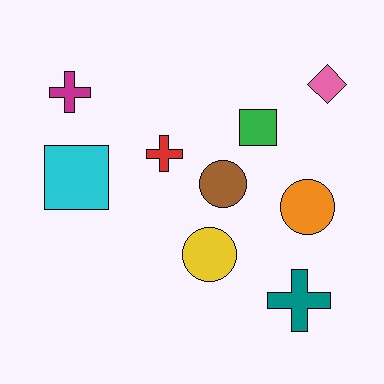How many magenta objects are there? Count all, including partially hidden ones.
There is 1 magenta object.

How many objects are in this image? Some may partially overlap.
There are 9 objects.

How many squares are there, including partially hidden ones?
There are 2 squares.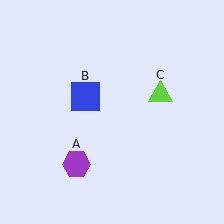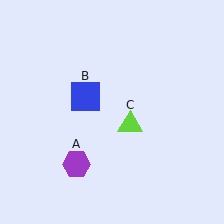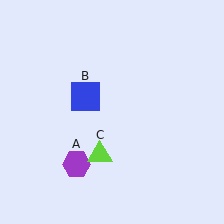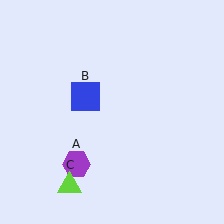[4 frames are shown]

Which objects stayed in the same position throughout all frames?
Purple hexagon (object A) and blue square (object B) remained stationary.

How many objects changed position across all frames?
1 object changed position: lime triangle (object C).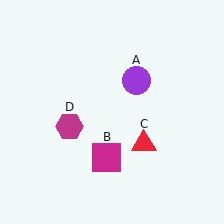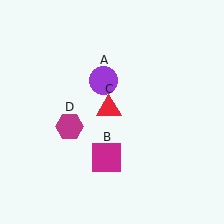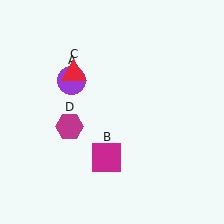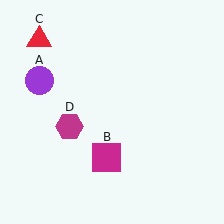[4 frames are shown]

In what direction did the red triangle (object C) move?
The red triangle (object C) moved up and to the left.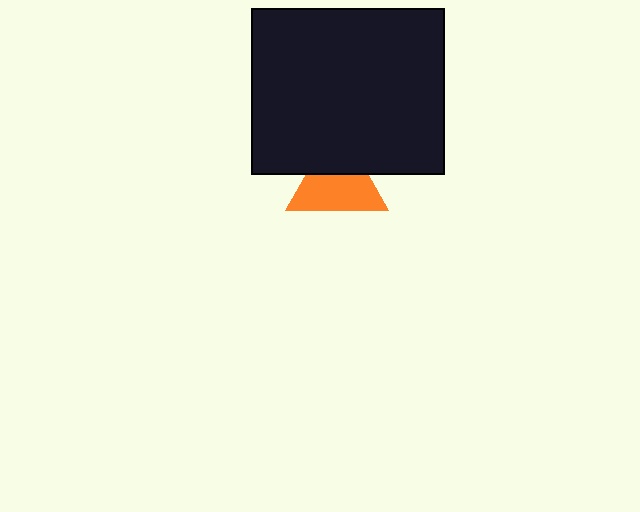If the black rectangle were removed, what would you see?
You would see the complete orange triangle.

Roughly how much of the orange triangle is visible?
About half of it is visible (roughly 63%).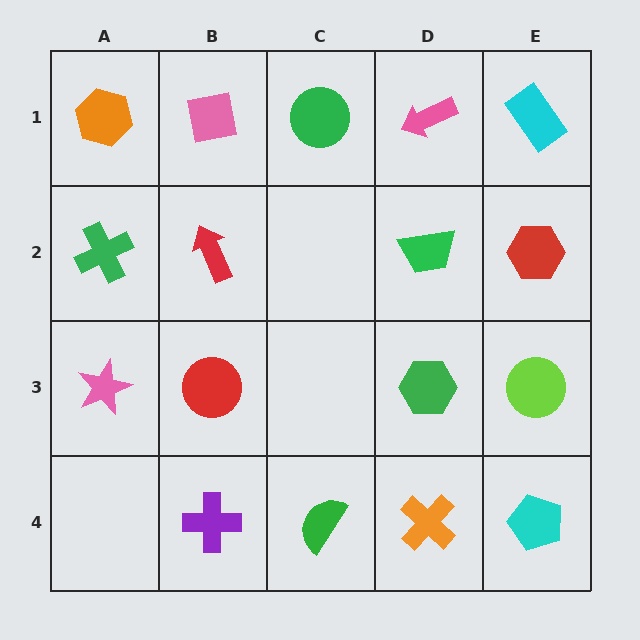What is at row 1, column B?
A pink square.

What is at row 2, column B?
A red arrow.